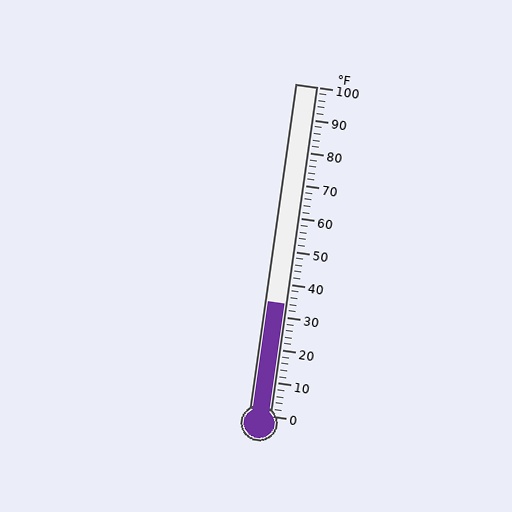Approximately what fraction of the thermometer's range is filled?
The thermometer is filled to approximately 35% of its range.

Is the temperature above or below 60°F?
The temperature is below 60°F.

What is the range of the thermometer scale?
The thermometer scale ranges from 0°F to 100°F.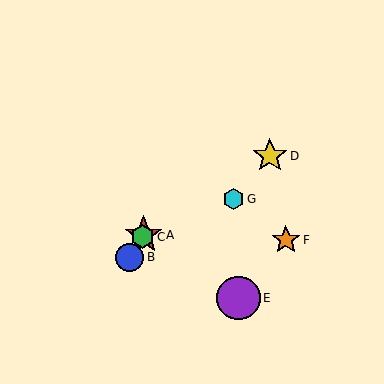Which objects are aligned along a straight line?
Objects A, B, C are aligned along a straight line.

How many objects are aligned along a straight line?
3 objects (A, B, C) are aligned along a straight line.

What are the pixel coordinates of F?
Object F is at (286, 240).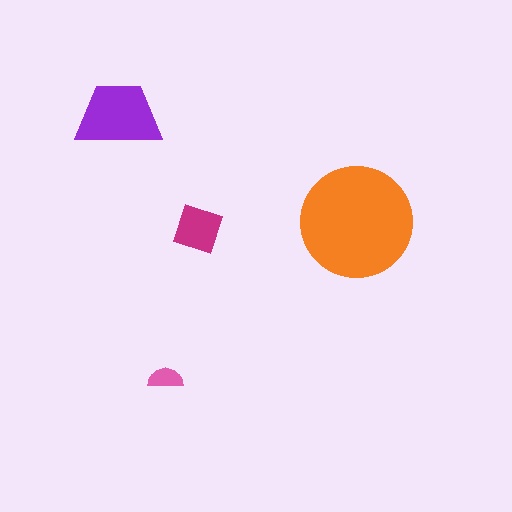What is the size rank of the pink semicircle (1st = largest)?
4th.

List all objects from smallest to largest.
The pink semicircle, the magenta diamond, the purple trapezoid, the orange circle.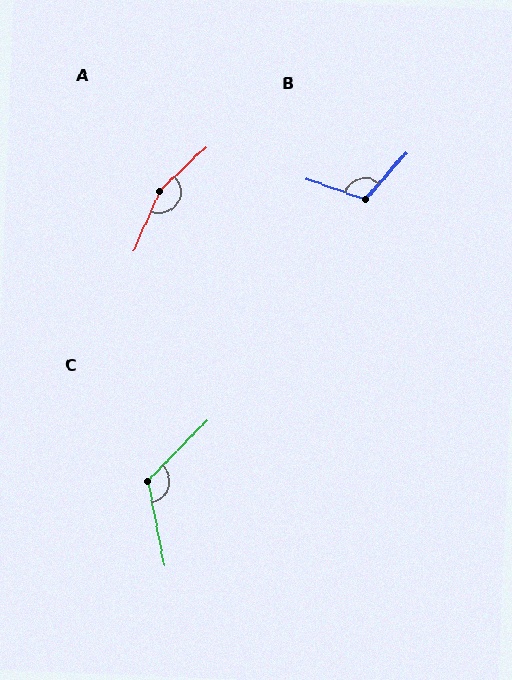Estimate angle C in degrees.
Approximately 125 degrees.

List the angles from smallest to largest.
B (112°), C (125°), A (157°).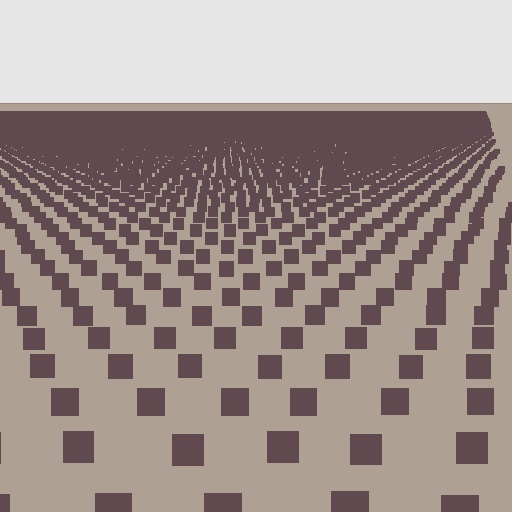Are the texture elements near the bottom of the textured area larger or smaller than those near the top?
Larger. Near the bottom, elements are closer to the viewer and appear at a bigger on-screen size.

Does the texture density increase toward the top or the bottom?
Density increases toward the top.